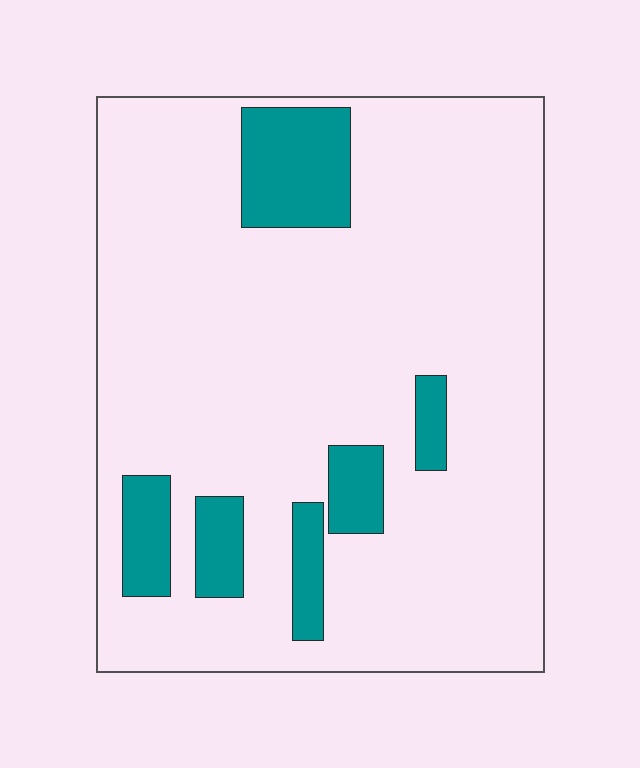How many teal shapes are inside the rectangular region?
6.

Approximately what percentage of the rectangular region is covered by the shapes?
Approximately 15%.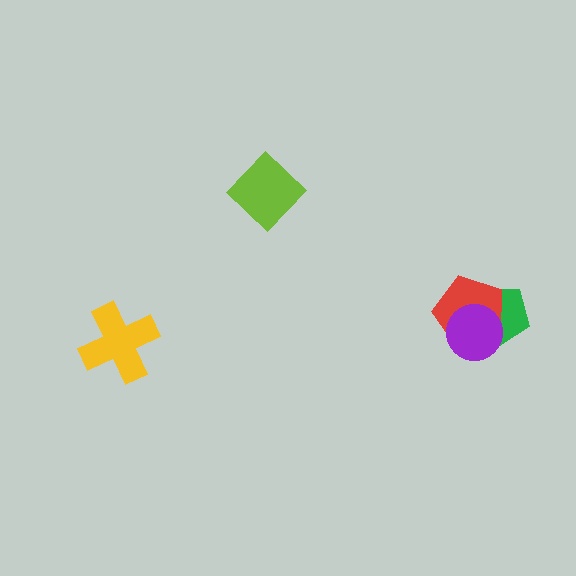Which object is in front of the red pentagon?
The purple circle is in front of the red pentagon.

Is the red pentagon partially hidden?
Yes, it is partially covered by another shape.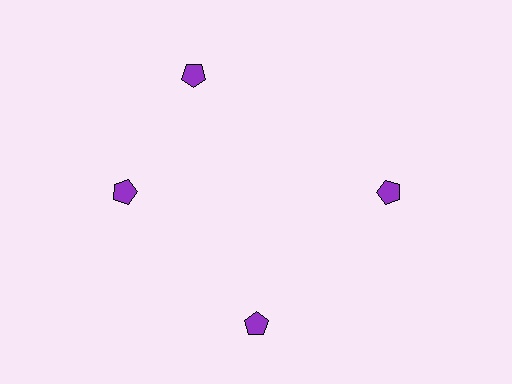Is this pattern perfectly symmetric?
No. The 4 purple pentagons are arranged in a ring, but one element near the 12 o'clock position is rotated out of alignment along the ring, breaking the 4-fold rotational symmetry.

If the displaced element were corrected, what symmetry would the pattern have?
It would have 4-fold rotational symmetry — the pattern would map onto itself every 90 degrees.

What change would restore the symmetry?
The symmetry would be restored by rotating it back into even spacing with its neighbors so that all 4 pentagons sit at equal angles and equal distance from the center.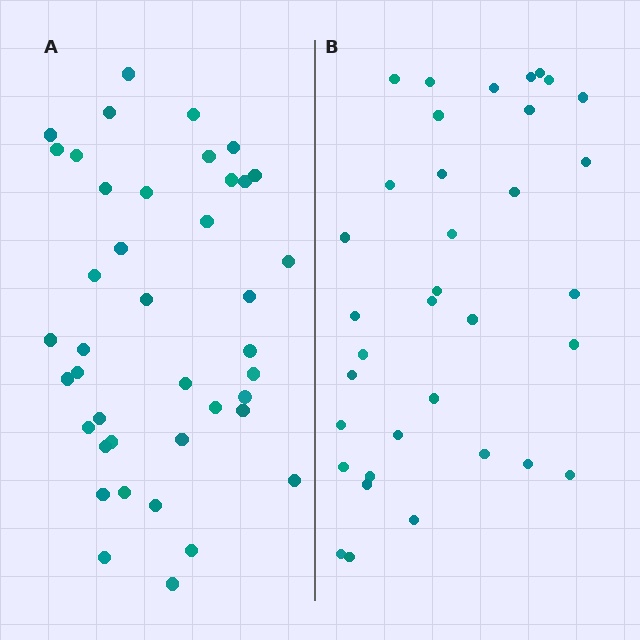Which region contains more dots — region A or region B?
Region A (the left region) has more dots.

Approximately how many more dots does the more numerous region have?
Region A has about 6 more dots than region B.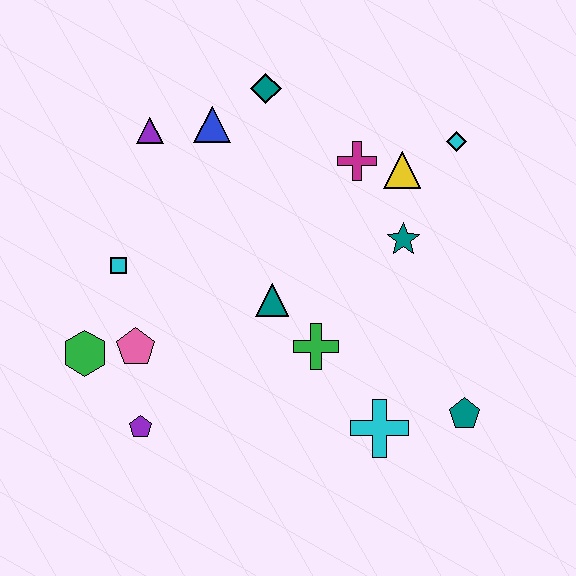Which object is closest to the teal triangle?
The green cross is closest to the teal triangle.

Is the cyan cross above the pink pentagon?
No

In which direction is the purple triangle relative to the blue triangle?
The purple triangle is to the left of the blue triangle.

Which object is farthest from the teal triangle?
The cyan diamond is farthest from the teal triangle.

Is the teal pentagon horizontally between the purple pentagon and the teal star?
No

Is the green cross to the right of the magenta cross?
No